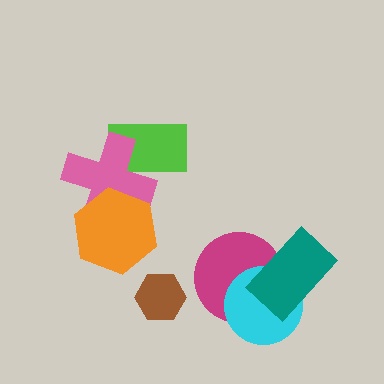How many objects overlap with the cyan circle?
2 objects overlap with the cyan circle.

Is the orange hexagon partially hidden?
No, no other shape covers it.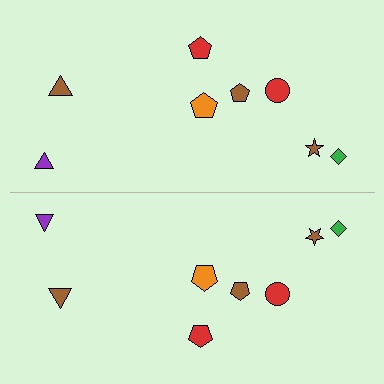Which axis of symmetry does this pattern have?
The pattern has a horizontal axis of symmetry running through the center of the image.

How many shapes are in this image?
There are 16 shapes in this image.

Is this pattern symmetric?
Yes, this pattern has bilateral (reflection) symmetry.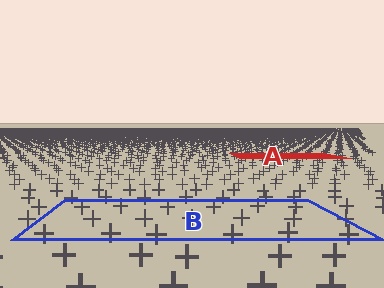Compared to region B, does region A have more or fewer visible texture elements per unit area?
Region A has more texture elements per unit area — they are packed more densely because it is farther away.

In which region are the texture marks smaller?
The texture marks are smaller in region A, because it is farther away.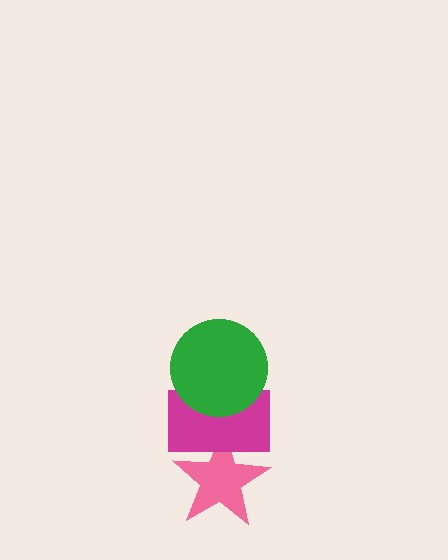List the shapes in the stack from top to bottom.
From top to bottom: the green circle, the magenta rectangle, the pink star.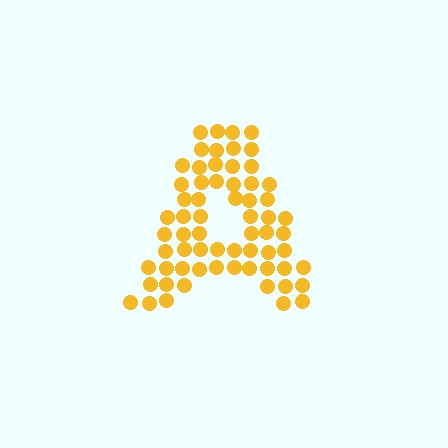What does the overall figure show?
The overall figure shows the letter A.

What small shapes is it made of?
It is made of small circles.